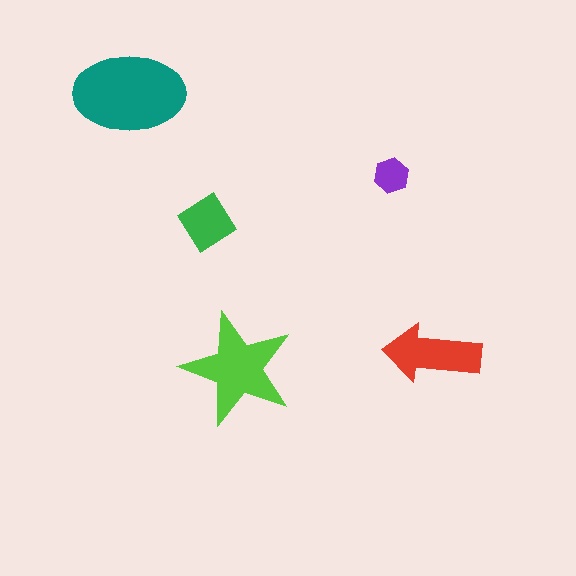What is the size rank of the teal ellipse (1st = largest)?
1st.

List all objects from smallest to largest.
The purple hexagon, the green diamond, the red arrow, the lime star, the teal ellipse.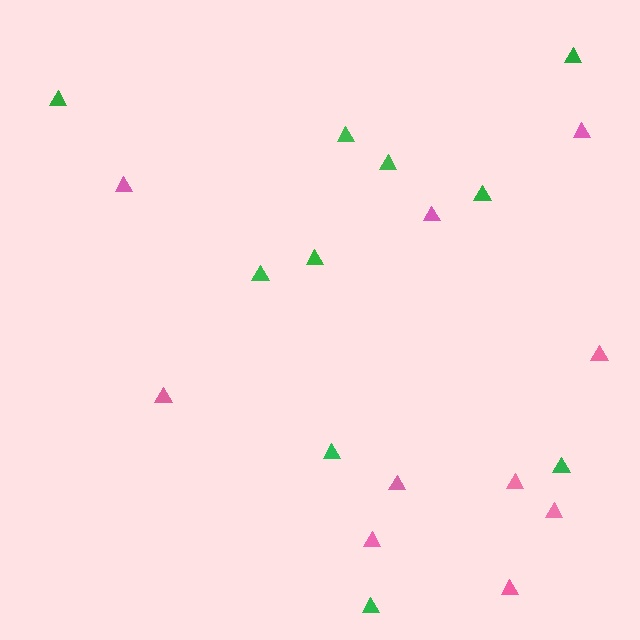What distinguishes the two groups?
There are 2 groups: one group of green triangles (10) and one group of pink triangles (10).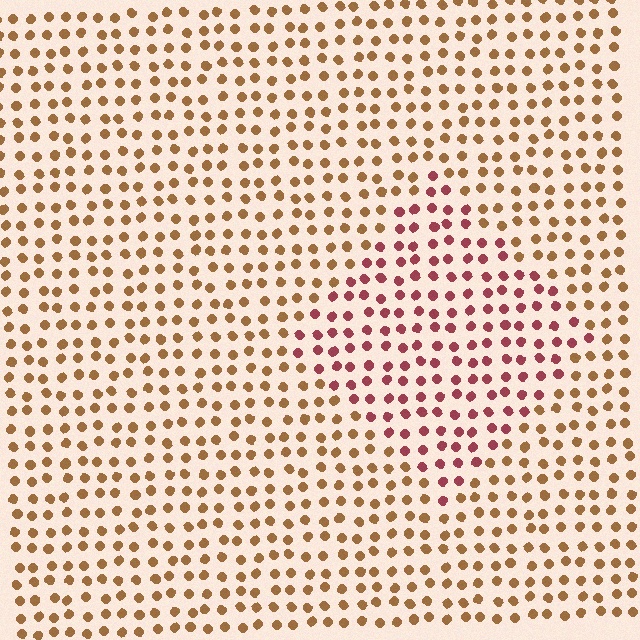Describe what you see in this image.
The image is filled with small brown elements in a uniform arrangement. A diamond-shaped region is visible where the elements are tinted to a slightly different hue, forming a subtle color boundary.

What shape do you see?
I see a diamond.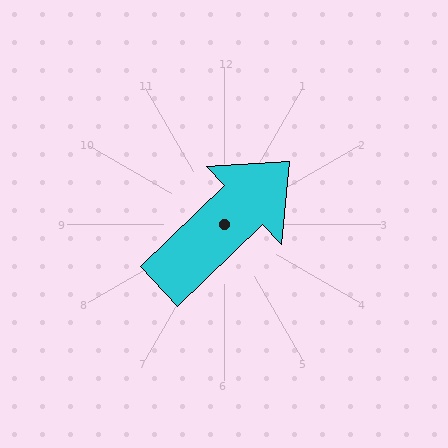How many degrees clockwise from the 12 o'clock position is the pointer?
Approximately 46 degrees.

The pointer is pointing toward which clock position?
Roughly 2 o'clock.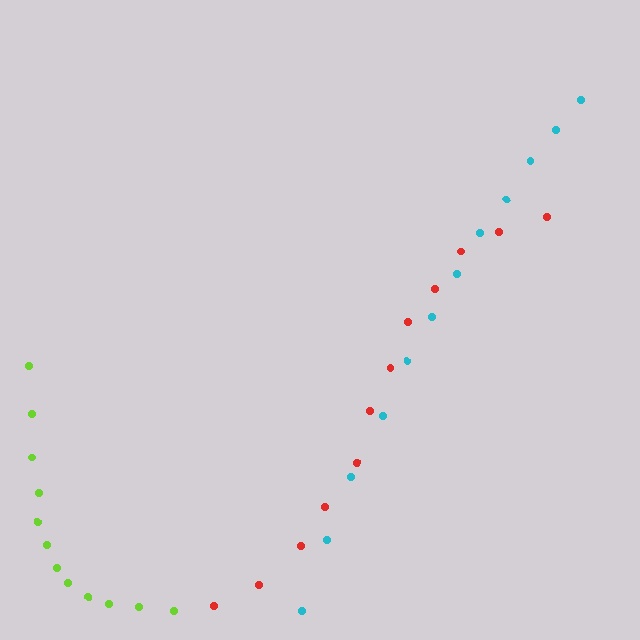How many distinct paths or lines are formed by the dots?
There are 3 distinct paths.